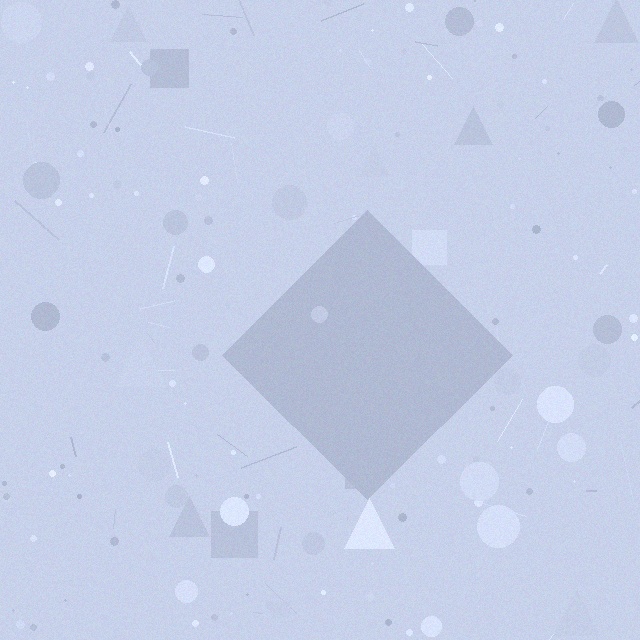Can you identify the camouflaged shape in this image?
The camouflaged shape is a diamond.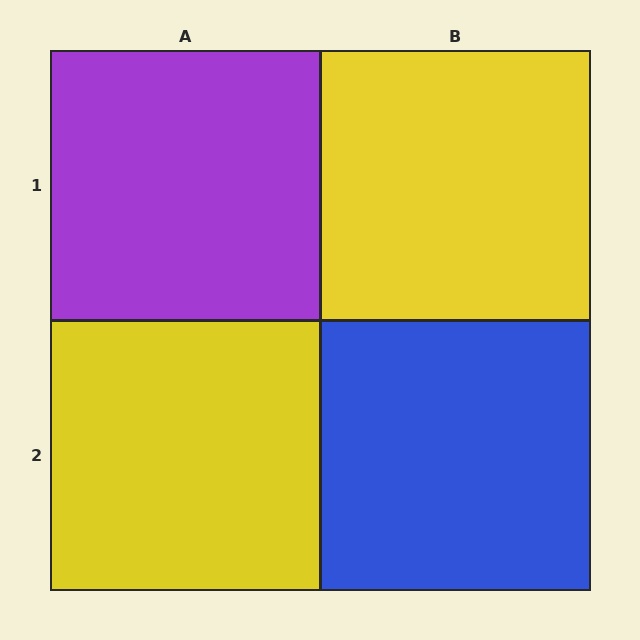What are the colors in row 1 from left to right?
Purple, yellow.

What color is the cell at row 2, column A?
Yellow.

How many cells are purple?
1 cell is purple.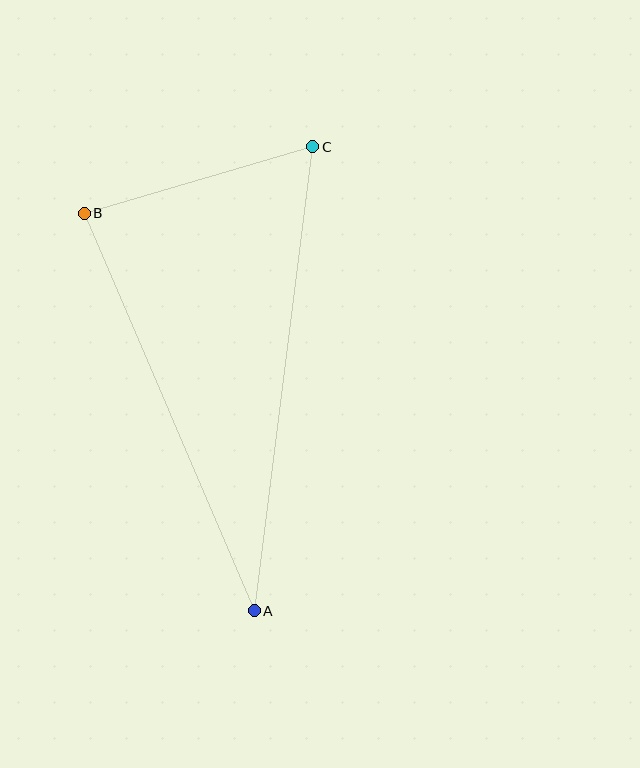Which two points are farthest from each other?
Points A and C are farthest from each other.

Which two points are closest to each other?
Points B and C are closest to each other.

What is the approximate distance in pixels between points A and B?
The distance between A and B is approximately 432 pixels.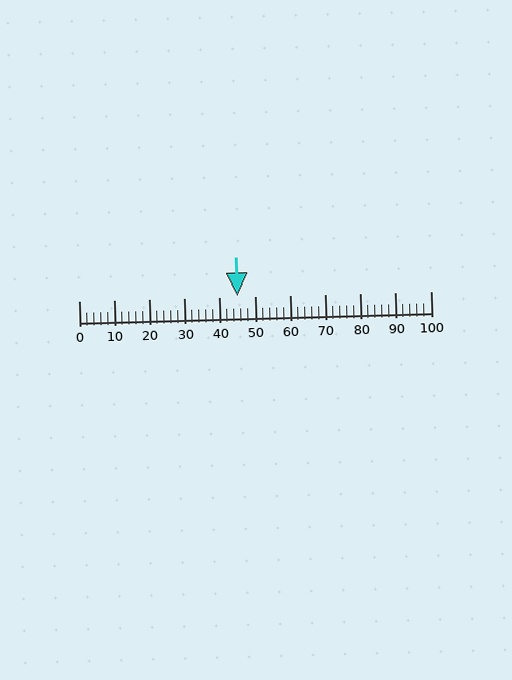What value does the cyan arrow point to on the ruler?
The cyan arrow points to approximately 45.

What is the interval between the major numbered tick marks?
The major tick marks are spaced 10 units apart.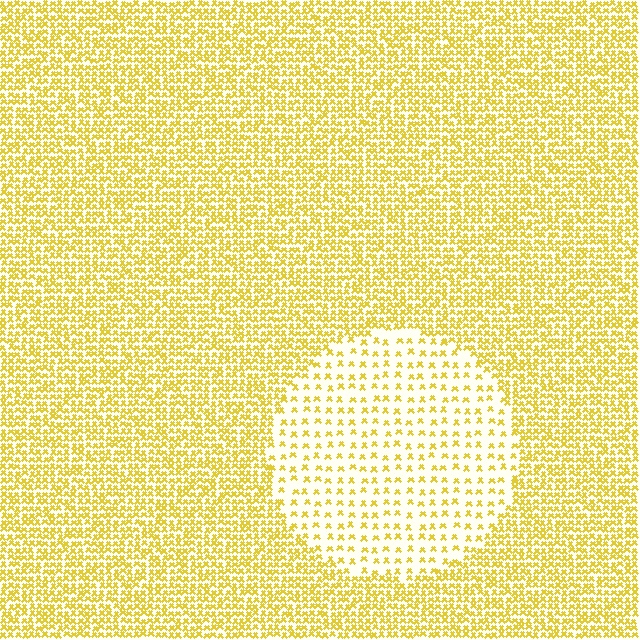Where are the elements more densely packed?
The elements are more densely packed outside the circle boundary.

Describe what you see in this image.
The image contains small yellow elements arranged at two different densities. A circle-shaped region is visible where the elements are less densely packed than the surrounding area.